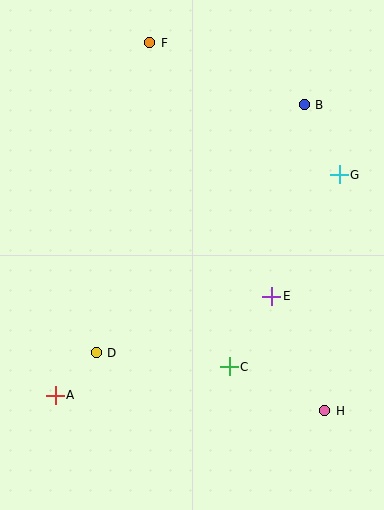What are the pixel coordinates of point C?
Point C is at (229, 367).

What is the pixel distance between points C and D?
The distance between C and D is 134 pixels.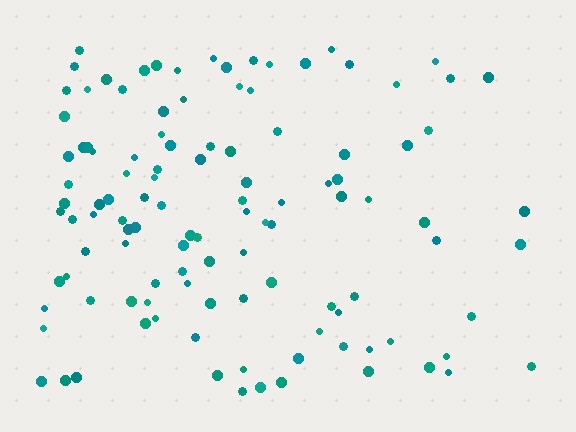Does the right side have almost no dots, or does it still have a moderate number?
Still a moderate number, just noticeably fewer than the left.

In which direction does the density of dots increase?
From right to left, with the left side densest.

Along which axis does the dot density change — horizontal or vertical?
Horizontal.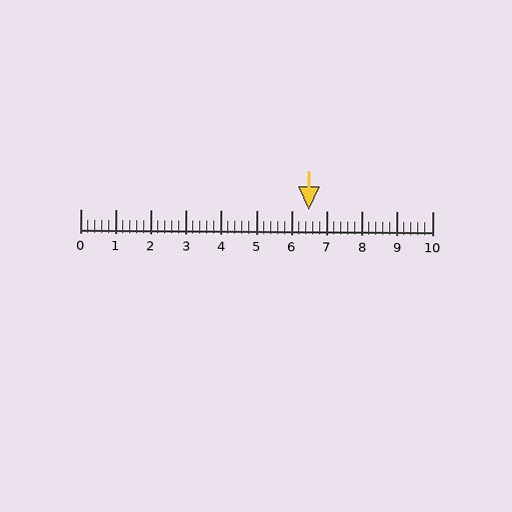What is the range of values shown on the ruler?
The ruler shows values from 0 to 10.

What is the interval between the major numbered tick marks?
The major tick marks are spaced 1 units apart.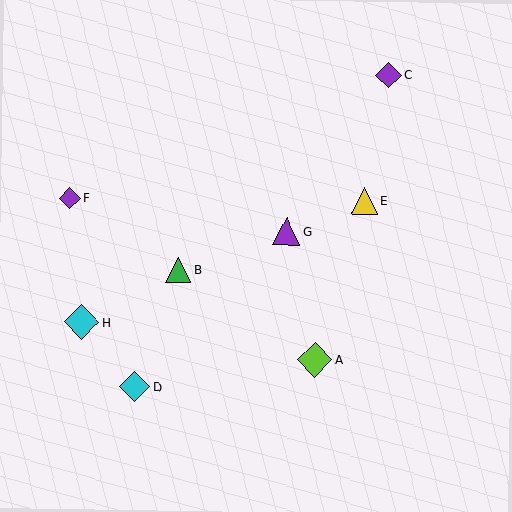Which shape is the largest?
The cyan diamond (labeled H) is the largest.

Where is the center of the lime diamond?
The center of the lime diamond is at (315, 360).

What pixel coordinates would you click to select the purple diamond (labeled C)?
Click at (388, 75) to select the purple diamond C.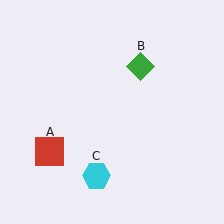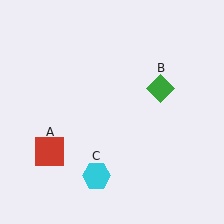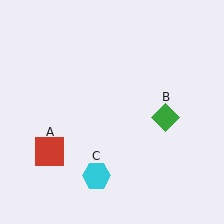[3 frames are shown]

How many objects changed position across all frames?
1 object changed position: green diamond (object B).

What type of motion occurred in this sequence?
The green diamond (object B) rotated clockwise around the center of the scene.